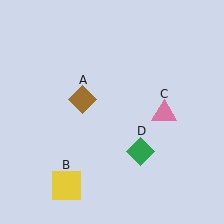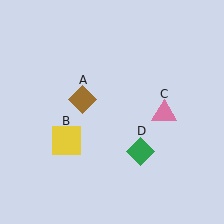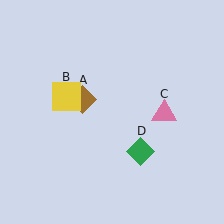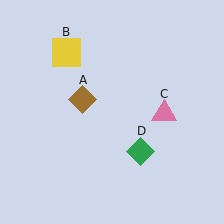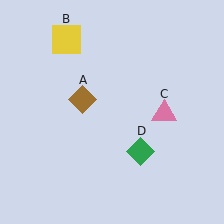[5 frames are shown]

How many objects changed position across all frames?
1 object changed position: yellow square (object B).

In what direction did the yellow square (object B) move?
The yellow square (object B) moved up.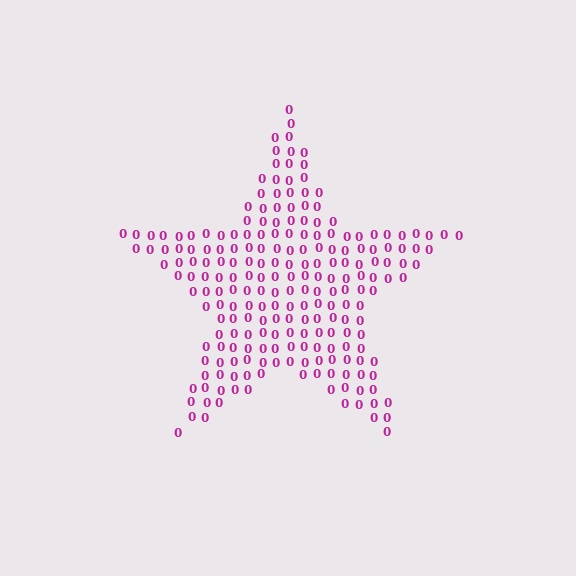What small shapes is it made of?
It is made of small digit 0's.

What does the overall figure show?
The overall figure shows a star.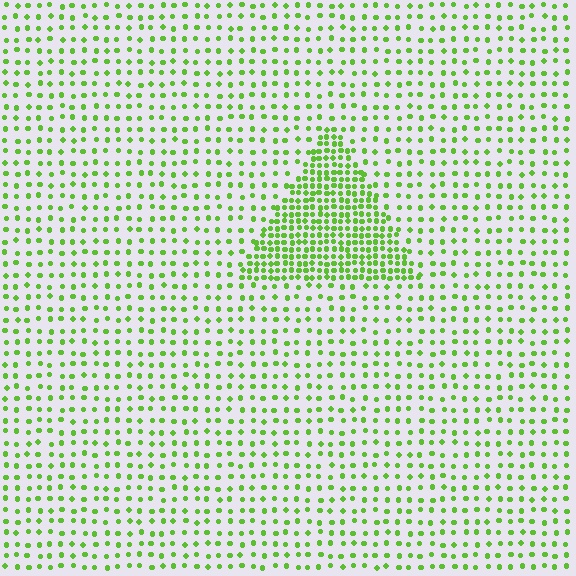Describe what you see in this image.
The image contains small lime elements arranged at two different densities. A triangle-shaped region is visible where the elements are more densely packed than the surrounding area.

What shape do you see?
I see a triangle.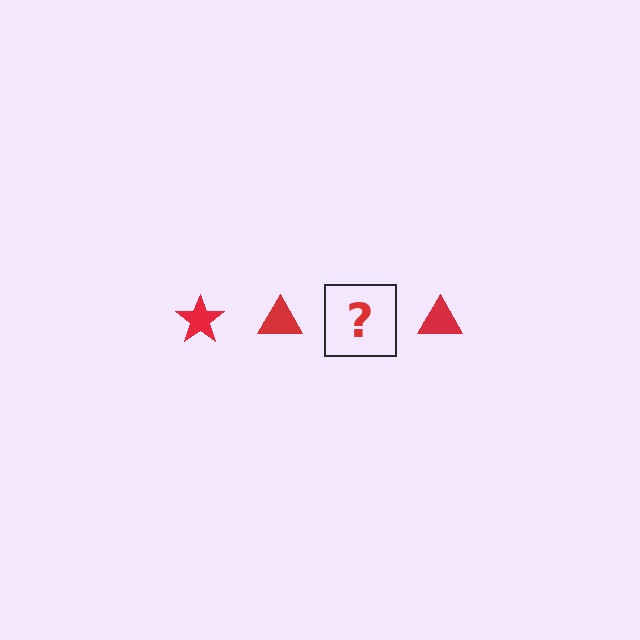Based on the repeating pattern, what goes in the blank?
The blank should be a red star.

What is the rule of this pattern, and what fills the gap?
The rule is that the pattern cycles through star, triangle shapes in red. The gap should be filled with a red star.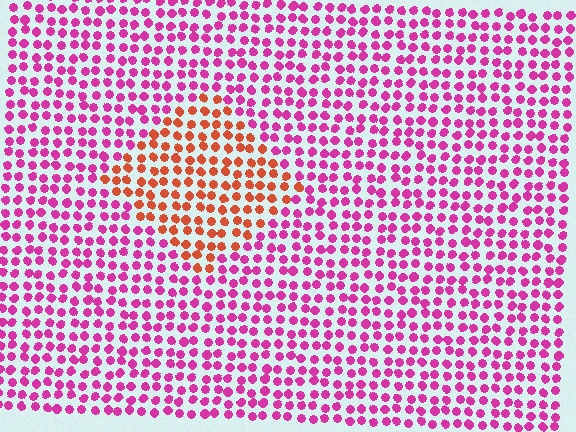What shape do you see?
I see a diamond.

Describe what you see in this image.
The image is filled with small magenta elements in a uniform arrangement. A diamond-shaped region is visible where the elements are tinted to a slightly different hue, forming a subtle color boundary.